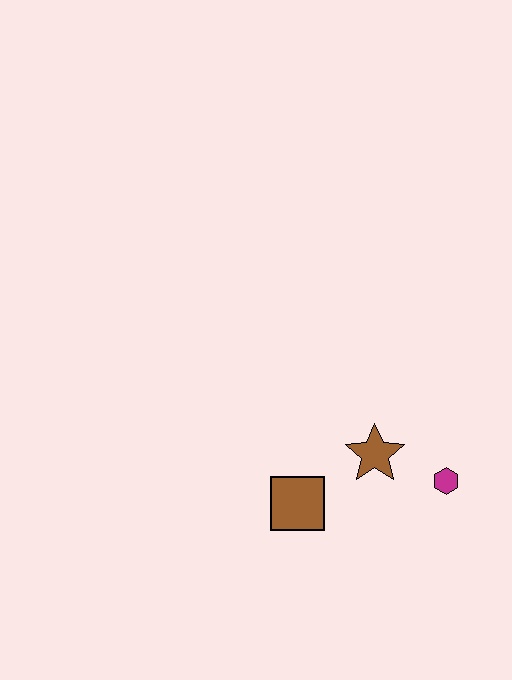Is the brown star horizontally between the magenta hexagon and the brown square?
Yes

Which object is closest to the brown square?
The brown star is closest to the brown square.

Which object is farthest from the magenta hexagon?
The brown square is farthest from the magenta hexagon.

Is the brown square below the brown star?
Yes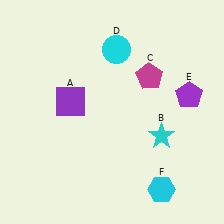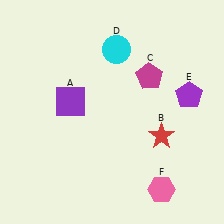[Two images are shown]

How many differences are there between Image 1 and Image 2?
There are 2 differences between the two images.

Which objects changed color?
B changed from cyan to red. F changed from cyan to pink.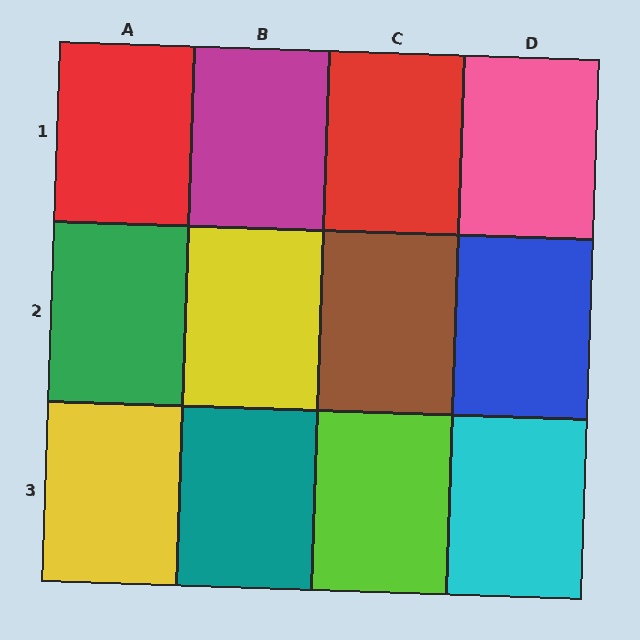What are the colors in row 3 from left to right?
Yellow, teal, lime, cyan.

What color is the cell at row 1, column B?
Magenta.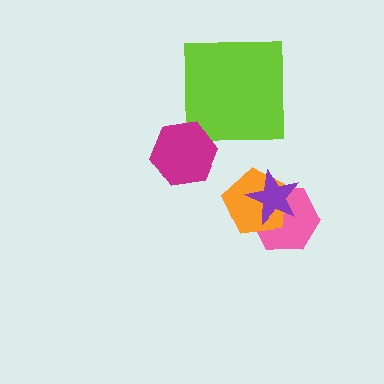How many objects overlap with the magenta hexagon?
0 objects overlap with the magenta hexagon.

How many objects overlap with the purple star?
2 objects overlap with the purple star.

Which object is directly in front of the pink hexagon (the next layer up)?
The orange pentagon is directly in front of the pink hexagon.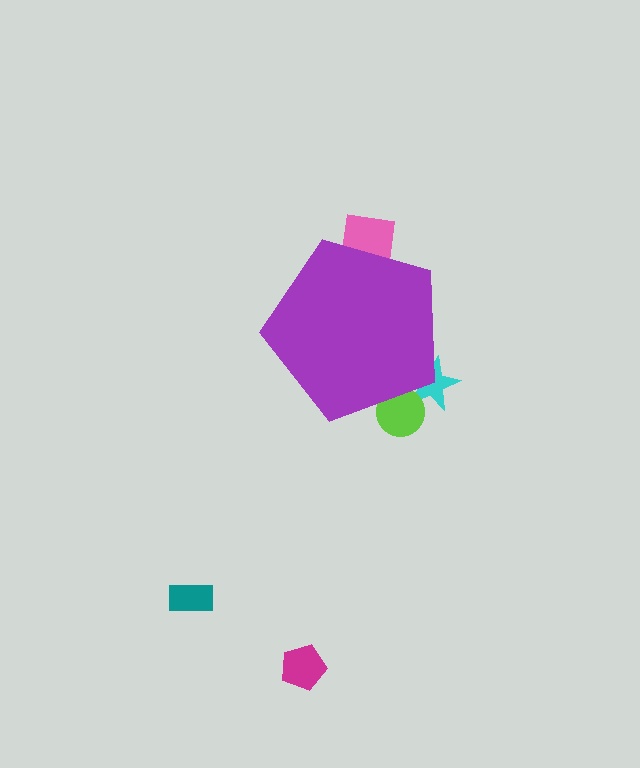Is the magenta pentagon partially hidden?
No, the magenta pentagon is fully visible.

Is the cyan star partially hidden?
Yes, the cyan star is partially hidden behind the purple pentagon.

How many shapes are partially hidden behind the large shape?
3 shapes are partially hidden.